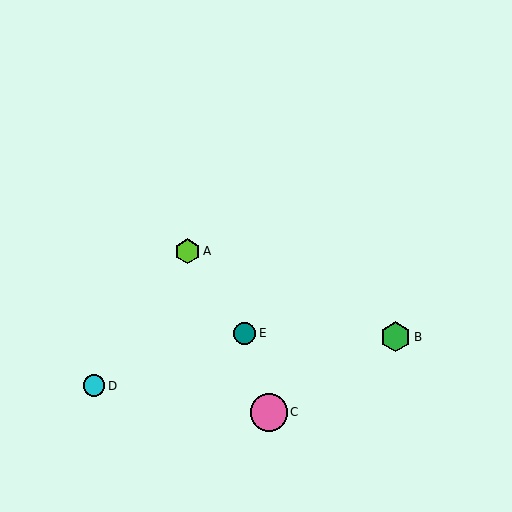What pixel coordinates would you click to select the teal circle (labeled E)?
Click at (244, 333) to select the teal circle E.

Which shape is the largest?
The pink circle (labeled C) is the largest.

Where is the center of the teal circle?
The center of the teal circle is at (244, 333).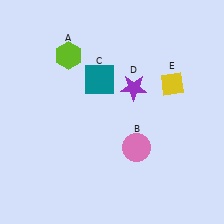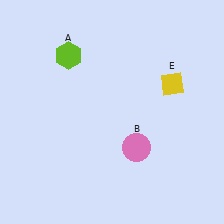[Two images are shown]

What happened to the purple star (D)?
The purple star (D) was removed in Image 2. It was in the top-right area of Image 1.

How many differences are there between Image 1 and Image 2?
There are 2 differences between the two images.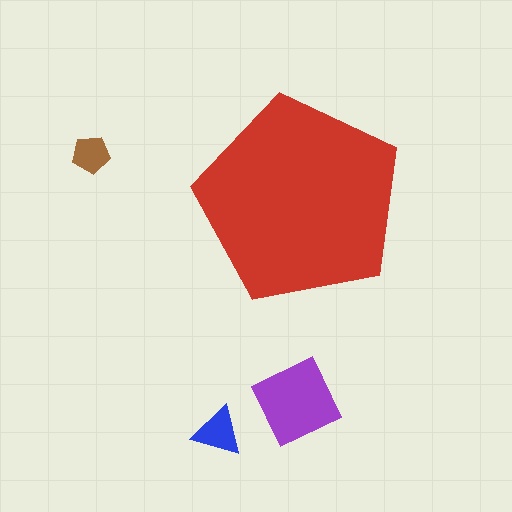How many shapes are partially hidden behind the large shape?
0 shapes are partially hidden.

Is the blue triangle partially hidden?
No, the blue triangle is fully visible.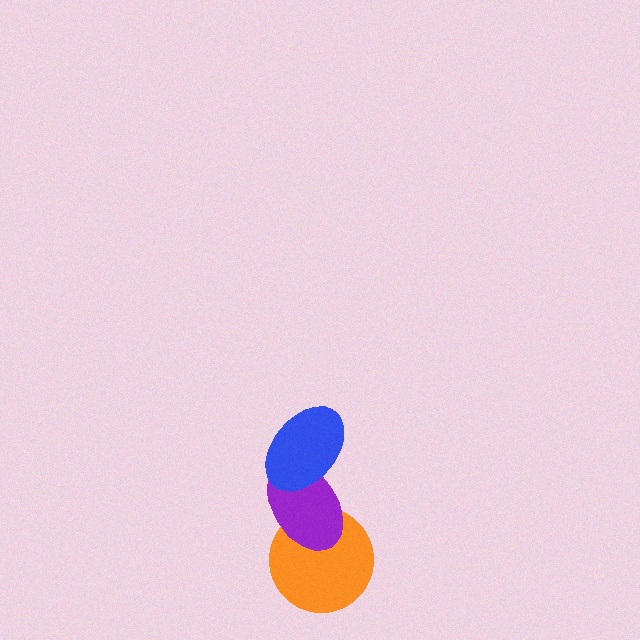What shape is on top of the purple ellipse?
The blue ellipse is on top of the purple ellipse.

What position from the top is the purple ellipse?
The purple ellipse is 2nd from the top.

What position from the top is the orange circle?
The orange circle is 3rd from the top.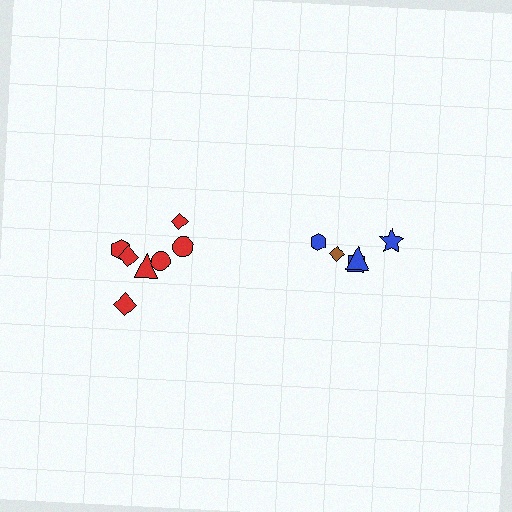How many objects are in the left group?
There are 7 objects.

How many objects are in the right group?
There are 5 objects.